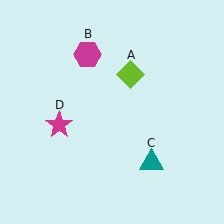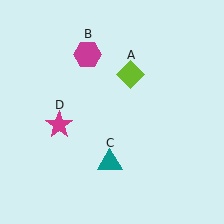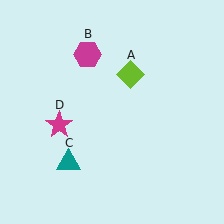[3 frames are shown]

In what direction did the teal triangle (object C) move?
The teal triangle (object C) moved left.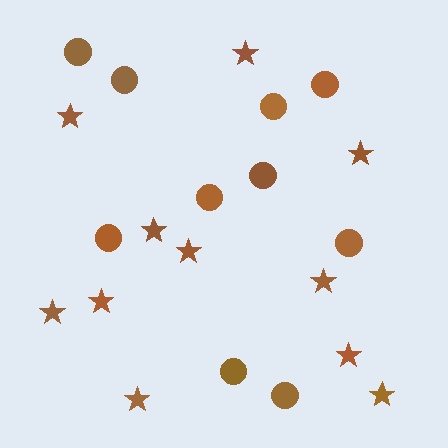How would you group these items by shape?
There are 2 groups: one group of circles (10) and one group of stars (11).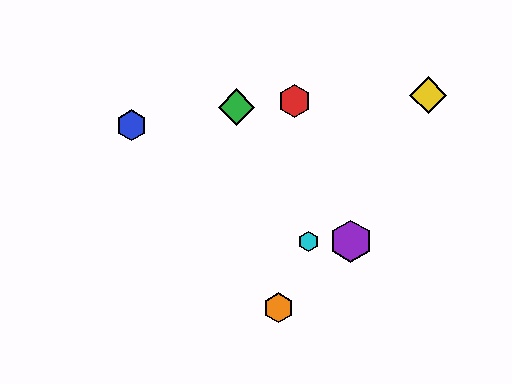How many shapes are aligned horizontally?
2 shapes (the purple hexagon, the cyan hexagon) are aligned horizontally.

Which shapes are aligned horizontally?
The purple hexagon, the cyan hexagon are aligned horizontally.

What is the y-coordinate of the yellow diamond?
The yellow diamond is at y≈95.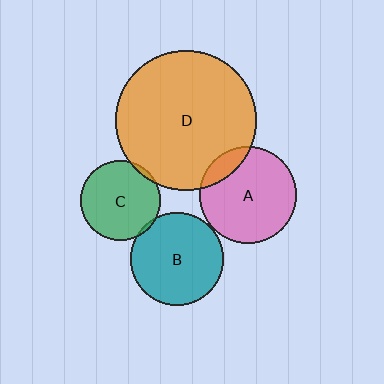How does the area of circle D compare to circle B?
Approximately 2.3 times.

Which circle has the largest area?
Circle D (orange).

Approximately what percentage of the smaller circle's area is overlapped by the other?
Approximately 5%.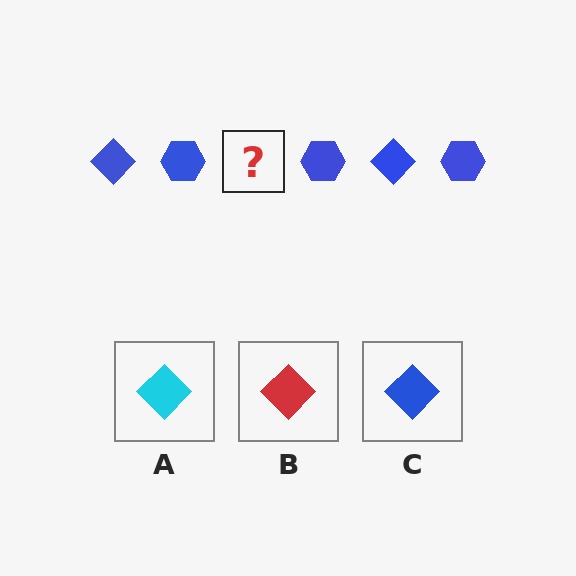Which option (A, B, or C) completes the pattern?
C.